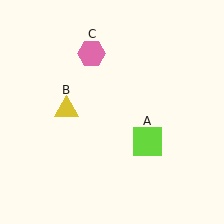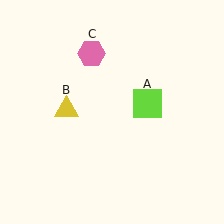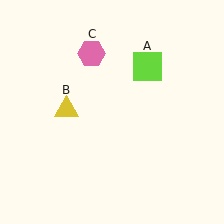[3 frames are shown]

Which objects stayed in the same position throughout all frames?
Yellow triangle (object B) and pink hexagon (object C) remained stationary.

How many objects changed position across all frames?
1 object changed position: lime square (object A).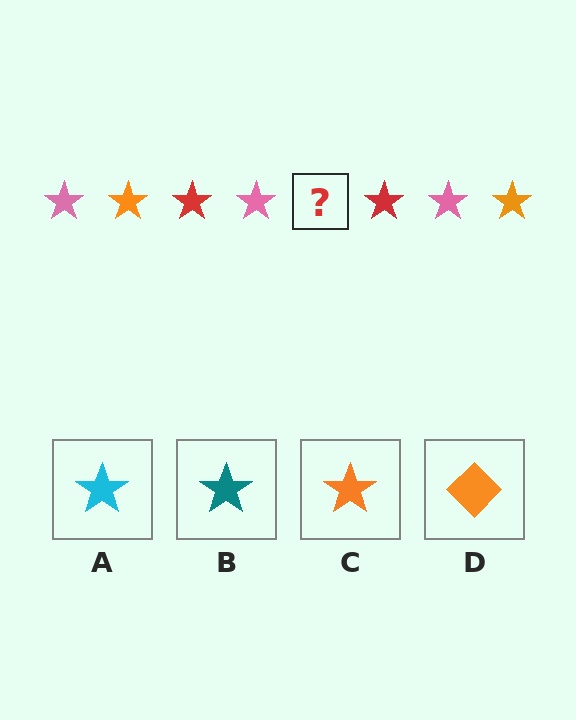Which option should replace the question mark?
Option C.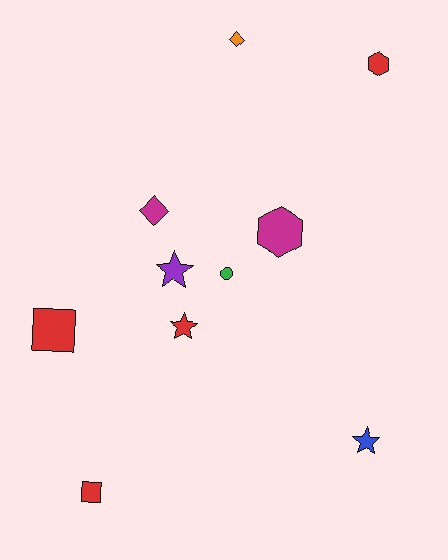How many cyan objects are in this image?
There are no cyan objects.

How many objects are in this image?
There are 10 objects.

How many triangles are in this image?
There are no triangles.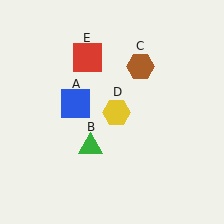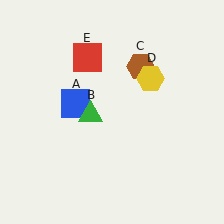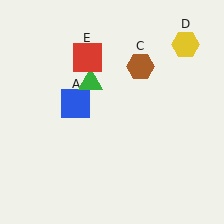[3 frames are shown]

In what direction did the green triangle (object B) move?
The green triangle (object B) moved up.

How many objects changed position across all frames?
2 objects changed position: green triangle (object B), yellow hexagon (object D).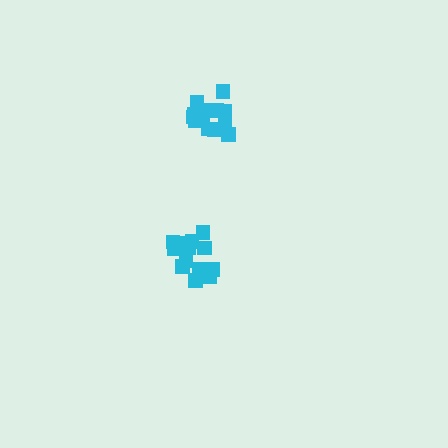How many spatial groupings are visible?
There are 2 spatial groupings.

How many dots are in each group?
Group 1: 13 dots, Group 2: 13 dots (26 total).